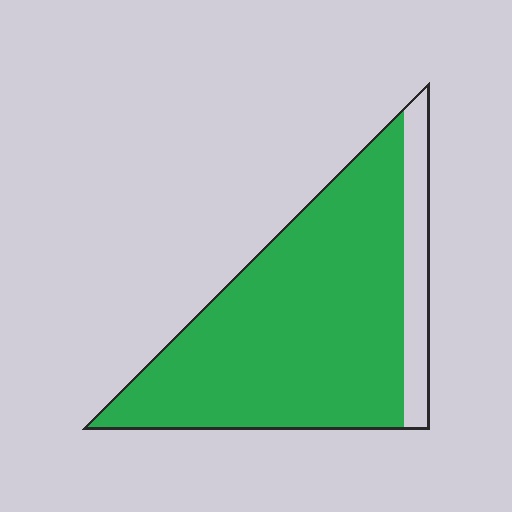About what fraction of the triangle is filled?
About seven eighths (7/8).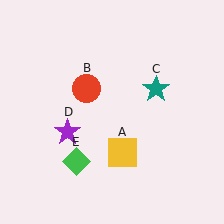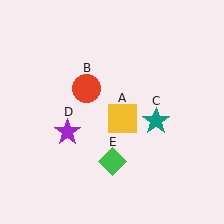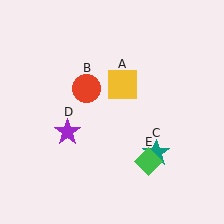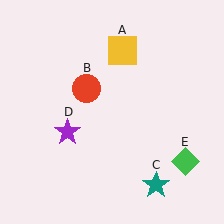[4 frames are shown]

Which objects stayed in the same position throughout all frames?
Red circle (object B) and purple star (object D) remained stationary.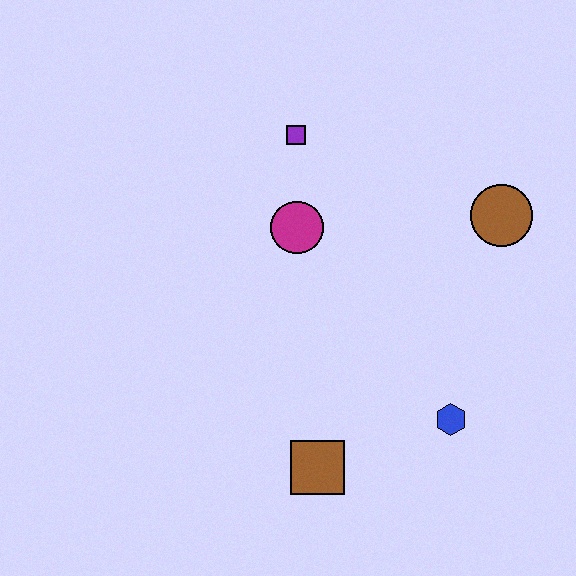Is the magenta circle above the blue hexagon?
Yes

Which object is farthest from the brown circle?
The brown square is farthest from the brown circle.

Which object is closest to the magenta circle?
The purple square is closest to the magenta circle.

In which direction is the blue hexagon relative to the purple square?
The blue hexagon is below the purple square.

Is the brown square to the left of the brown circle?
Yes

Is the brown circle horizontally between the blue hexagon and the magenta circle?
No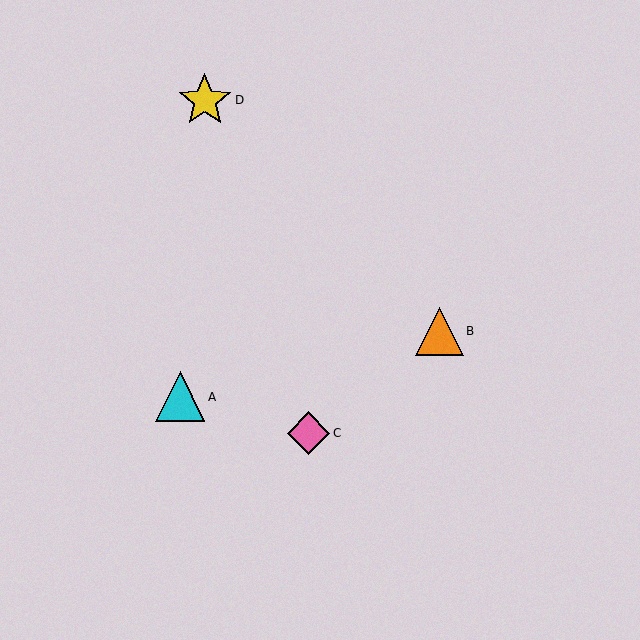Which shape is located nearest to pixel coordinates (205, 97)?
The yellow star (labeled D) at (205, 100) is nearest to that location.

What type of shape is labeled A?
Shape A is a cyan triangle.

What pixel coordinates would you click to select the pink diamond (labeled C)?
Click at (309, 433) to select the pink diamond C.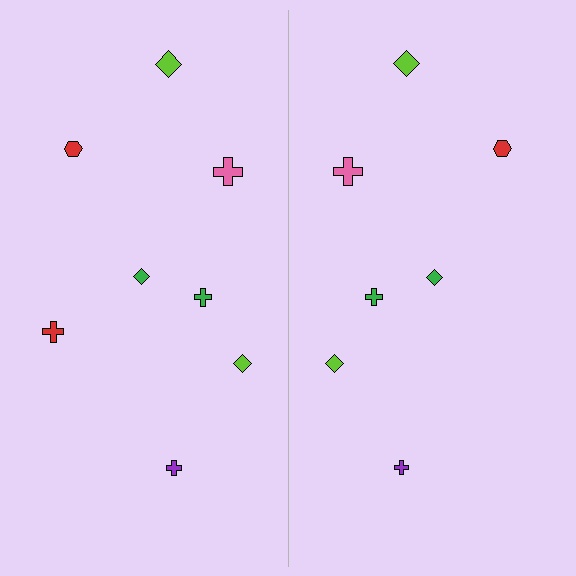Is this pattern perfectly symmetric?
No, the pattern is not perfectly symmetric. A red cross is missing from the right side.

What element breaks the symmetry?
A red cross is missing from the right side.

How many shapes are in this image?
There are 15 shapes in this image.